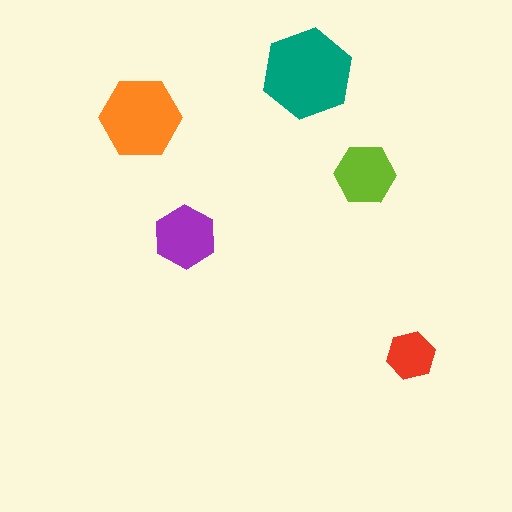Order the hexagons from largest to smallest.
the teal one, the orange one, the purple one, the lime one, the red one.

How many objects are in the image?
There are 5 objects in the image.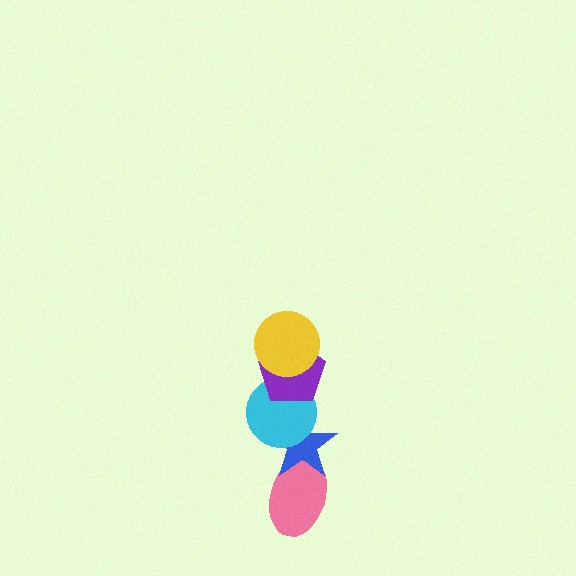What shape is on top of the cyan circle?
The purple pentagon is on top of the cyan circle.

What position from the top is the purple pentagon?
The purple pentagon is 2nd from the top.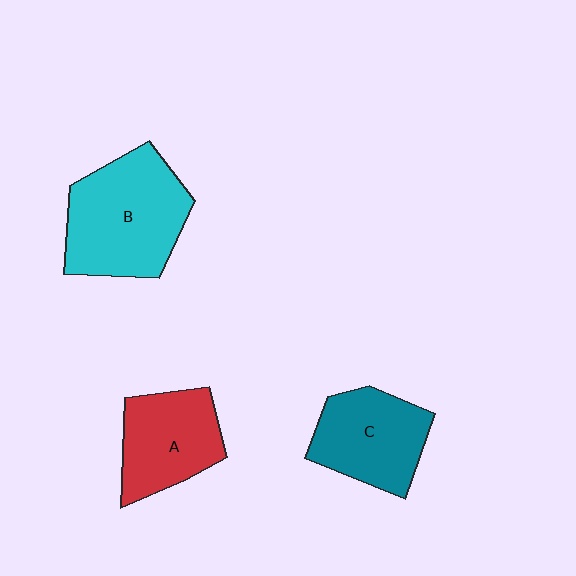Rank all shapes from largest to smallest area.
From largest to smallest: B (cyan), C (teal), A (red).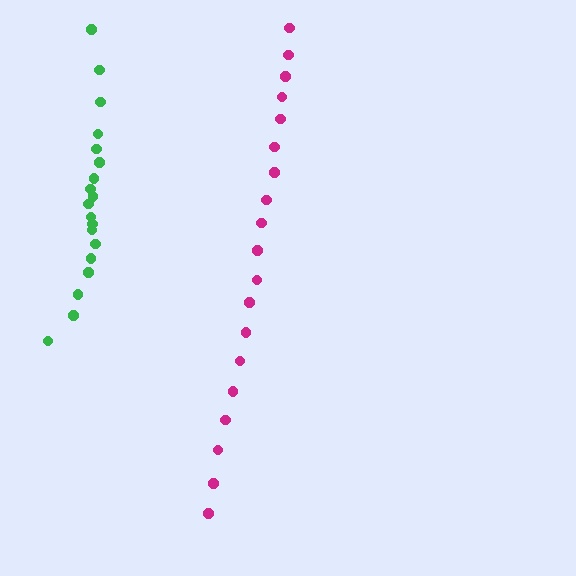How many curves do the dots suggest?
There are 2 distinct paths.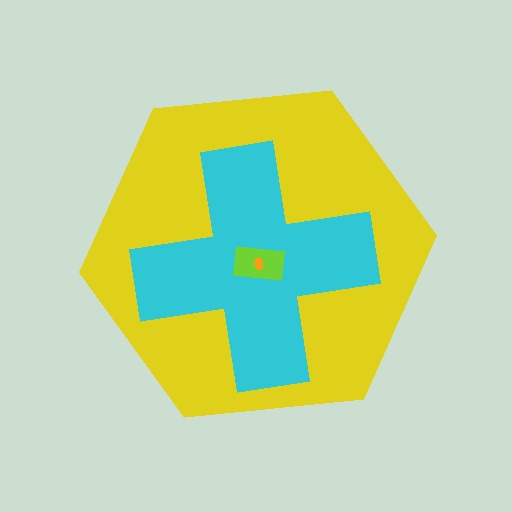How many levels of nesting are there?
4.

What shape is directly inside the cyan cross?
The lime rectangle.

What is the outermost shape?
The yellow hexagon.